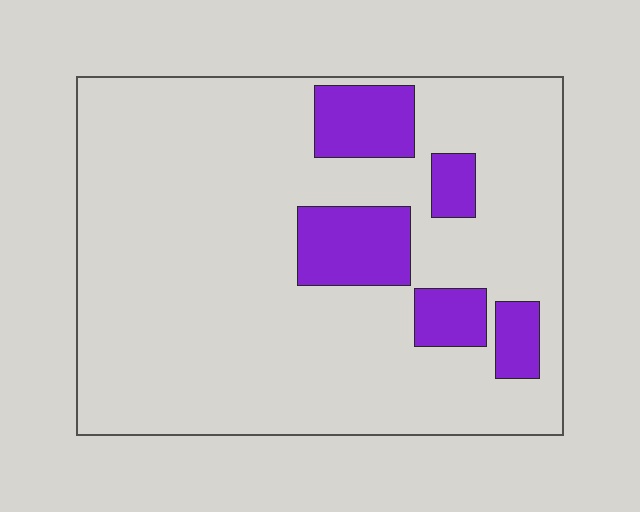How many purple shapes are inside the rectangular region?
5.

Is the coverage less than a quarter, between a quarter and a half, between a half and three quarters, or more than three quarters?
Less than a quarter.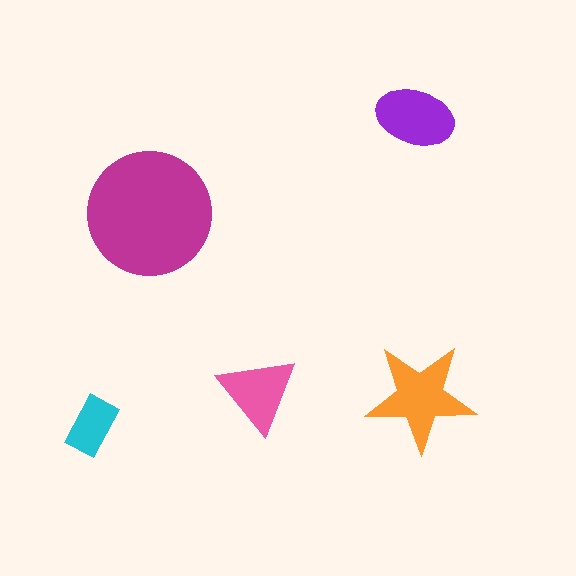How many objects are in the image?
There are 5 objects in the image.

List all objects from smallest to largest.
The cyan rectangle, the pink triangle, the purple ellipse, the orange star, the magenta circle.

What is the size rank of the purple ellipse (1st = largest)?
3rd.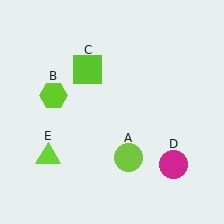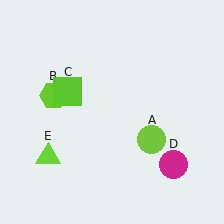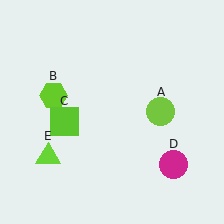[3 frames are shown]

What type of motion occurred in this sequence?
The lime circle (object A), lime square (object C) rotated counterclockwise around the center of the scene.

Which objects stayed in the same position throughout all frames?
Lime hexagon (object B) and magenta circle (object D) and lime triangle (object E) remained stationary.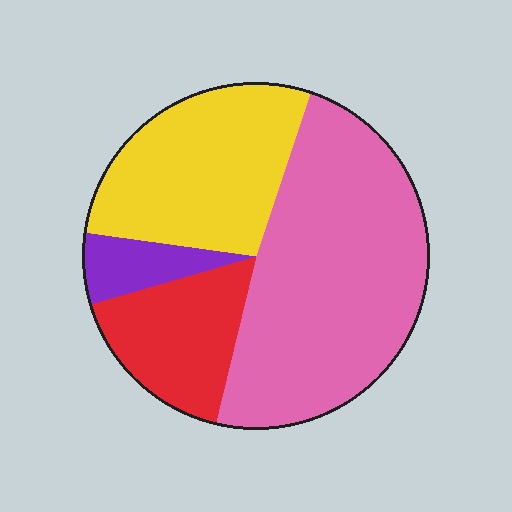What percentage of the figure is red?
Red takes up between a sixth and a third of the figure.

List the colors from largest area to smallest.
From largest to smallest: pink, yellow, red, purple.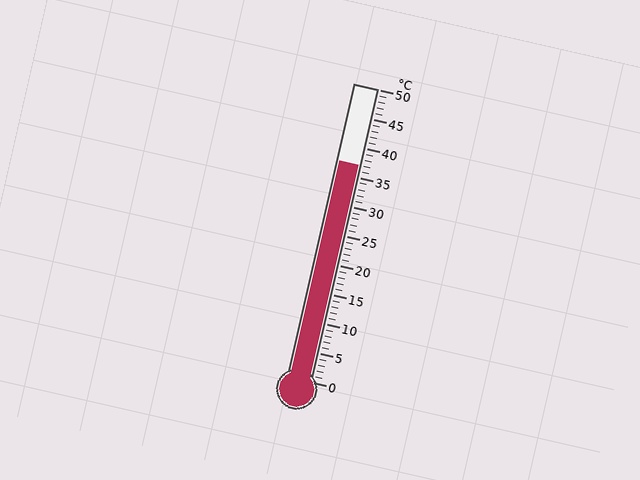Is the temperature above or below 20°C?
The temperature is above 20°C.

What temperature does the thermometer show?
The thermometer shows approximately 37°C.